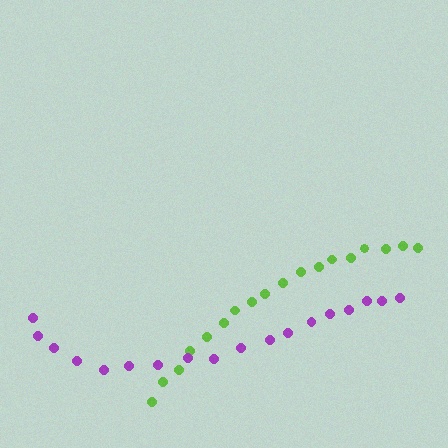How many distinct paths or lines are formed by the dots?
There are 2 distinct paths.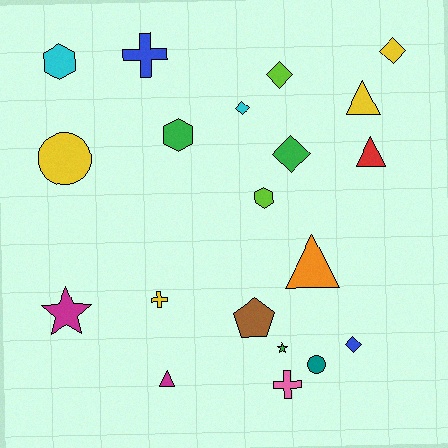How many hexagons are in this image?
There are 3 hexagons.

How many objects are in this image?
There are 20 objects.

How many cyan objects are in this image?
There are 2 cyan objects.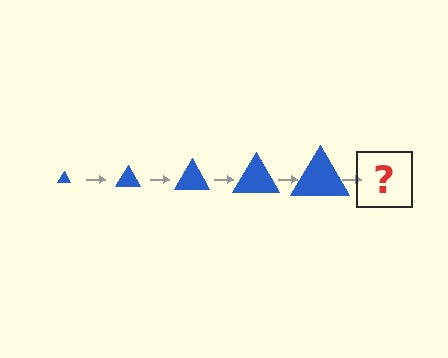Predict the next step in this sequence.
The next step is a blue triangle, larger than the previous one.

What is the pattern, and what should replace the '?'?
The pattern is that the triangle gets progressively larger each step. The '?' should be a blue triangle, larger than the previous one.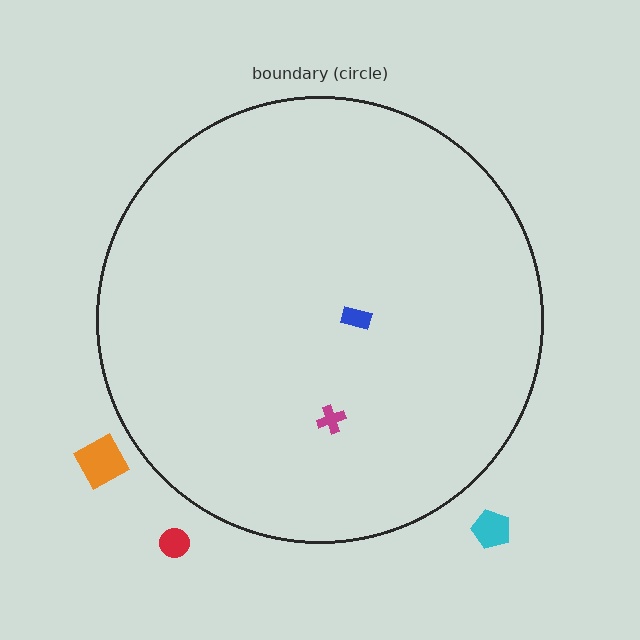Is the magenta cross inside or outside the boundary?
Inside.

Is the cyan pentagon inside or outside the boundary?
Outside.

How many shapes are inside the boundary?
2 inside, 3 outside.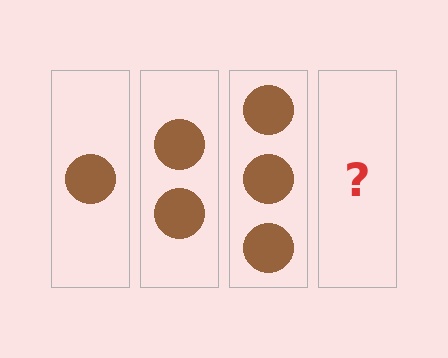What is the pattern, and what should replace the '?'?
The pattern is that each step adds one more circle. The '?' should be 4 circles.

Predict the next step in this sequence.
The next step is 4 circles.